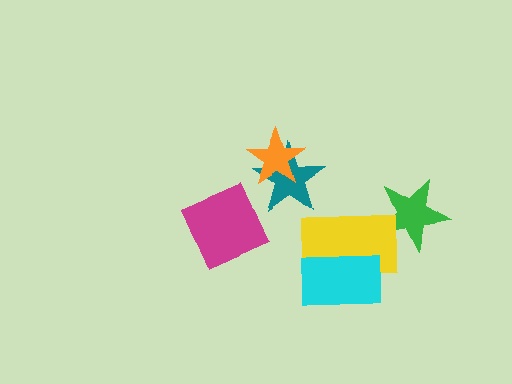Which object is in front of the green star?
The yellow rectangle is in front of the green star.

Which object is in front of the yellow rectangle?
The cyan rectangle is in front of the yellow rectangle.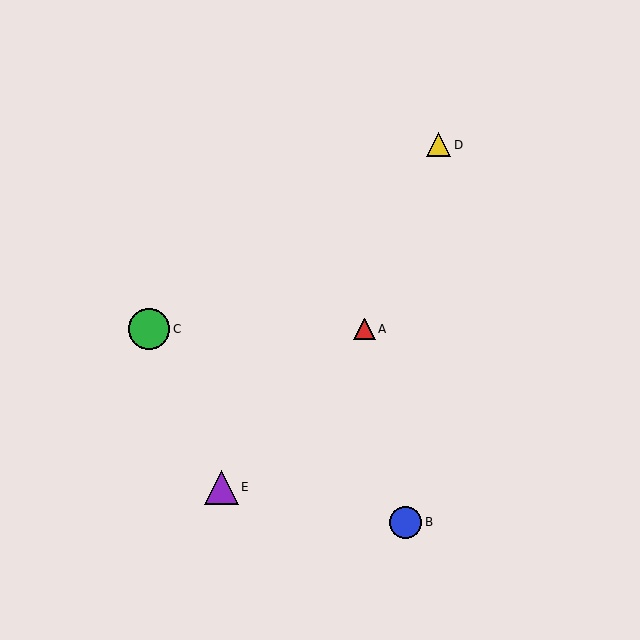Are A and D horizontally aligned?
No, A is at y≈329 and D is at y≈145.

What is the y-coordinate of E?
Object E is at y≈487.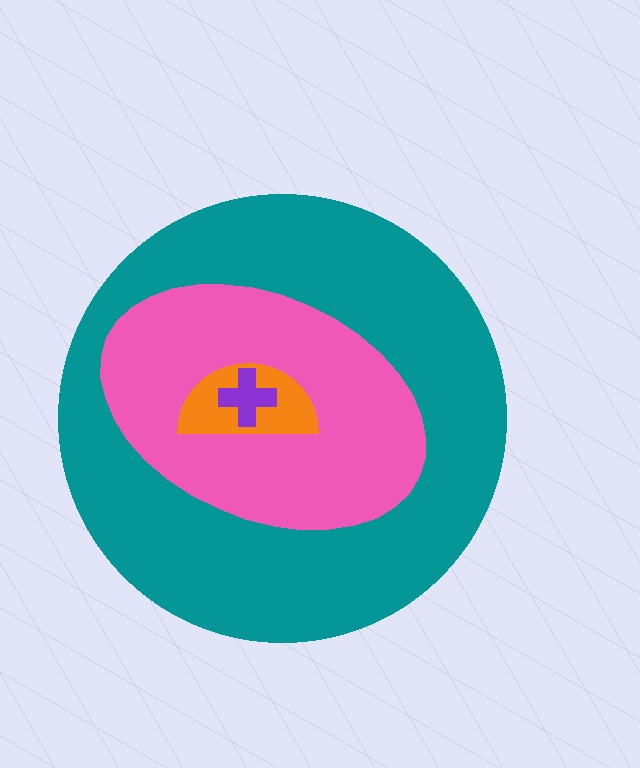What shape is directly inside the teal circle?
The pink ellipse.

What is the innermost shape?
The purple cross.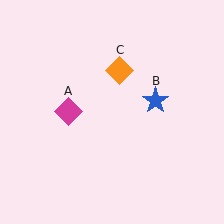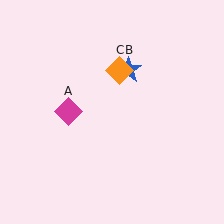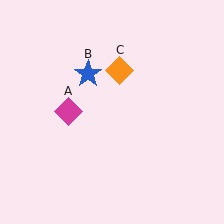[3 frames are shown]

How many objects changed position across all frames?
1 object changed position: blue star (object B).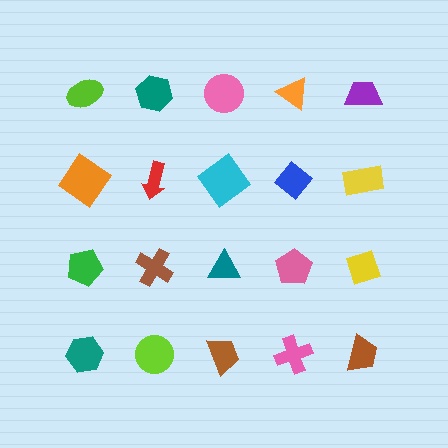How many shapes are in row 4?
5 shapes.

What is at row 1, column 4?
An orange triangle.